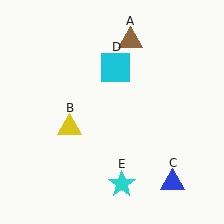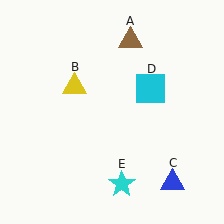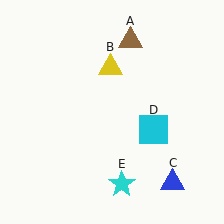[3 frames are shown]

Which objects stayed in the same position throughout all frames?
Brown triangle (object A) and blue triangle (object C) and cyan star (object E) remained stationary.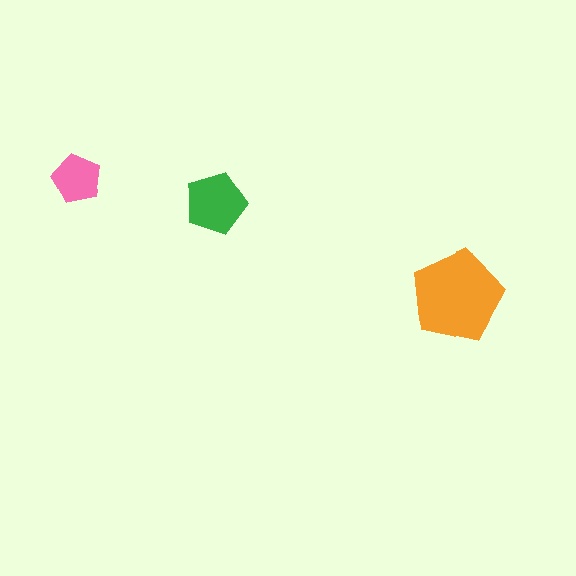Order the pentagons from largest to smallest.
the orange one, the green one, the pink one.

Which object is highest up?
The pink pentagon is topmost.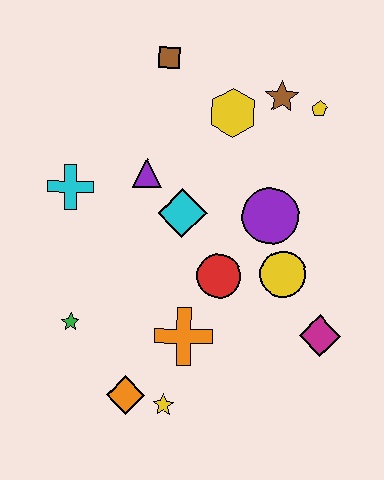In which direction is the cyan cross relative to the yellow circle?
The cyan cross is to the left of the yellow circle.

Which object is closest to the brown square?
The yellow hexagon is closest to the brown square.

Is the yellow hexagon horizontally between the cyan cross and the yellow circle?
Yes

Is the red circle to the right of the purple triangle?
Yes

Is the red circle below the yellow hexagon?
Yes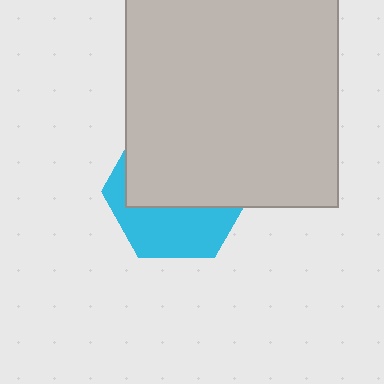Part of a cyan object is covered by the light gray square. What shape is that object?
It is a hexagon.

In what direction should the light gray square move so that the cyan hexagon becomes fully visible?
The light gray square should move up. That is the shortest direction to clear the overlap and leave the cyan hexagon fully visible.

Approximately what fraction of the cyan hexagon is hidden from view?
Roughly 59% of the cyan hexagon is hidden behind the light gray square.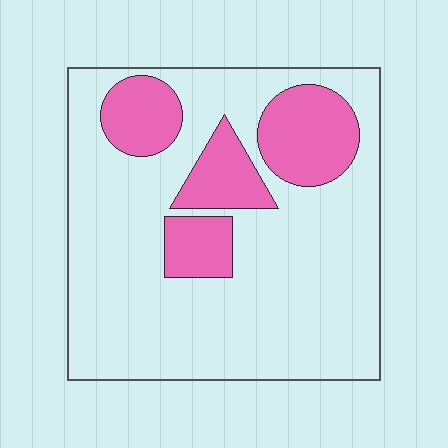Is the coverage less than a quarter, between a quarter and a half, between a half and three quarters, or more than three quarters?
Less than a quarter.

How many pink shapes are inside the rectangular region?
4.